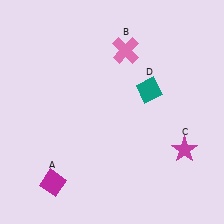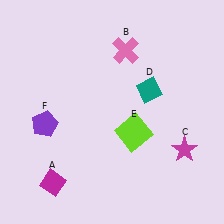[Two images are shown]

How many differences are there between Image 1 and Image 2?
There are 2 differences between the two images.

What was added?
A lime square (E), a purple pentagon (F) were added in Image 2.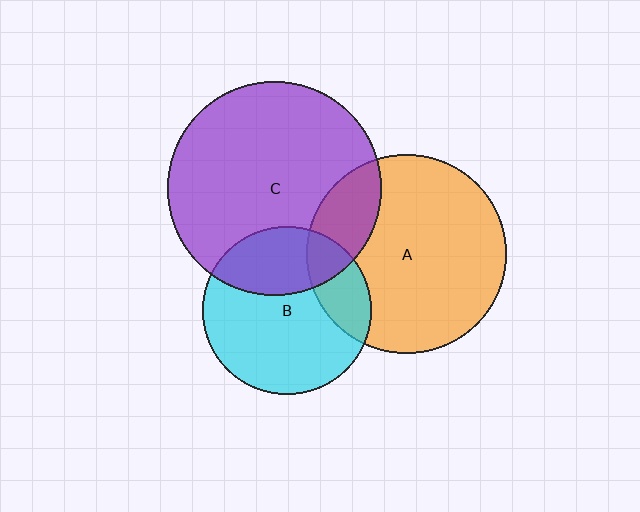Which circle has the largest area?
Circle C (purple).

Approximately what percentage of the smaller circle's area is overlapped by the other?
Approximately 20%.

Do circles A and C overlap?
Yes.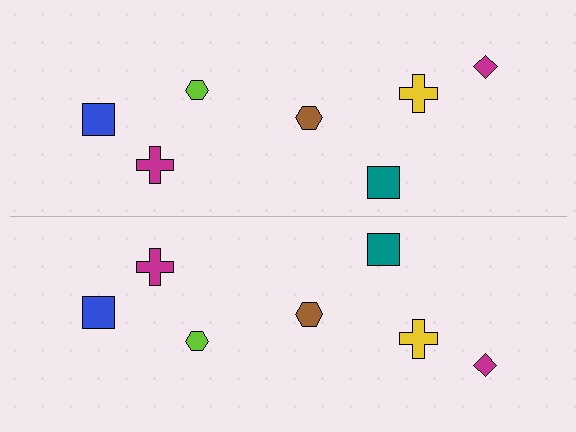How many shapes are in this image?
There are 14 shapes in this image.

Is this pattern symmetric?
Yes, this pattern has bilateral (reflection) symmetry.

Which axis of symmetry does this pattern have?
The pattern has a horizontal axis of symmetry running through the center of the image.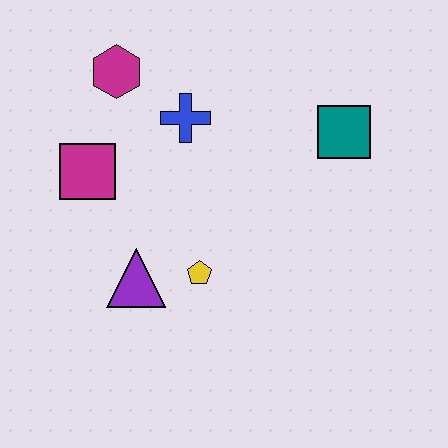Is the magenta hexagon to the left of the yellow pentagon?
Yes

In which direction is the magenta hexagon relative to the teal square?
The magenta hexagon is to the left of the teal square.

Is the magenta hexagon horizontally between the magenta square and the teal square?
Yes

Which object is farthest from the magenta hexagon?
The teal square is farthest from the magenta hexagon.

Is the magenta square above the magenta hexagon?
No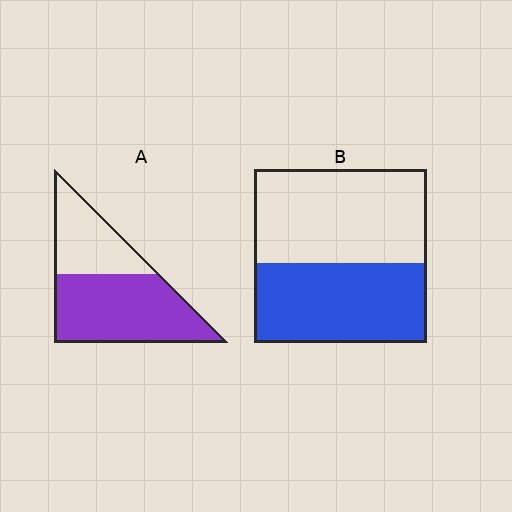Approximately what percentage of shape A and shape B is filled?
A is approximately 65% and B is approximately 45%.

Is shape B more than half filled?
No.